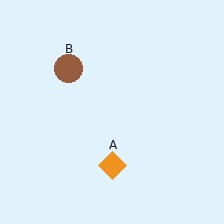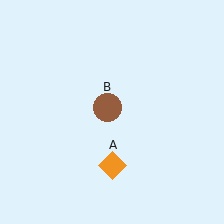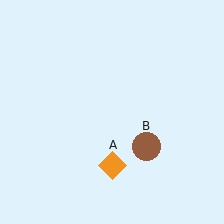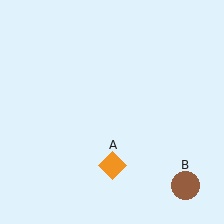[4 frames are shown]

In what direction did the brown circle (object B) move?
The brown circle (object B) moved down and to the right.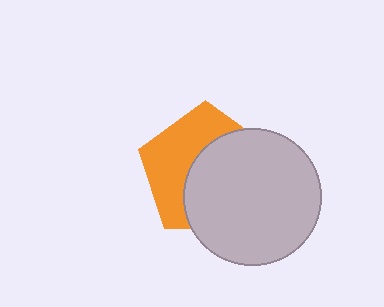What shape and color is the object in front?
The object in front is a light gray circle.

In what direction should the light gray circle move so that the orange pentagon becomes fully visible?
The light gray circle should move toward the lower-right. That is the shortest direction to clear the overlap and leave the orange pentagon fully visible.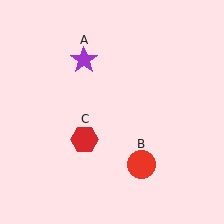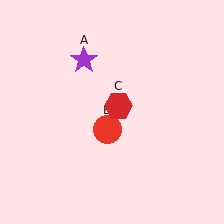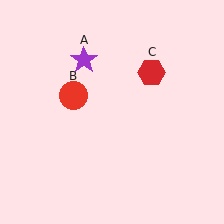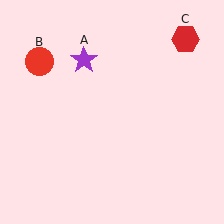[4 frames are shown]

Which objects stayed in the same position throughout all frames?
Purple star (object A) remained stationary.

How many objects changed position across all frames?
2 objects changed position: red circle (object B), red hexagon (object C).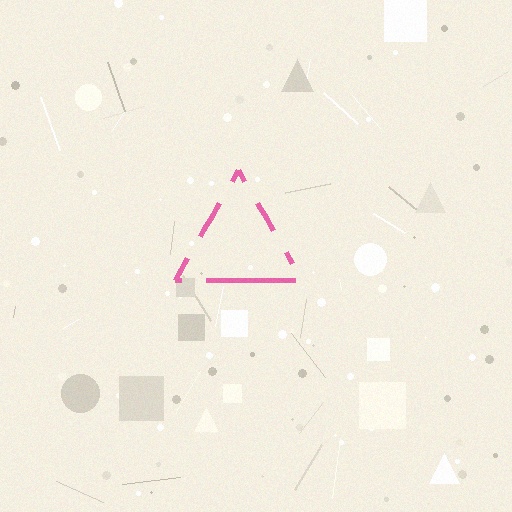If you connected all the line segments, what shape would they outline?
They would outline a triangle.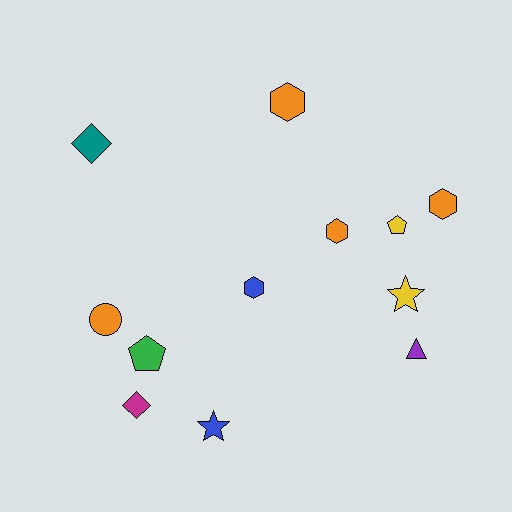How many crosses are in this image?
There are no crosses.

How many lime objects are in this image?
There are no lime objects.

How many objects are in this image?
There are 12 objects.